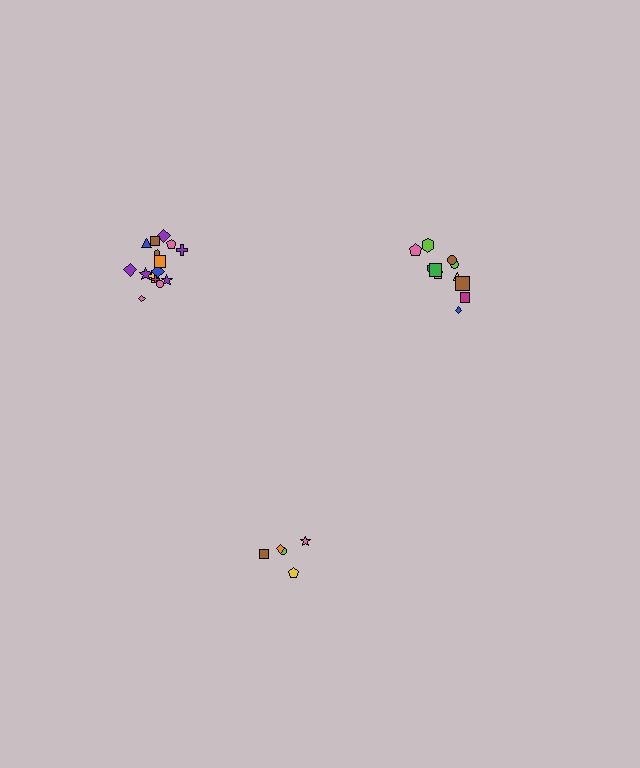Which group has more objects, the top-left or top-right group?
The top-left group.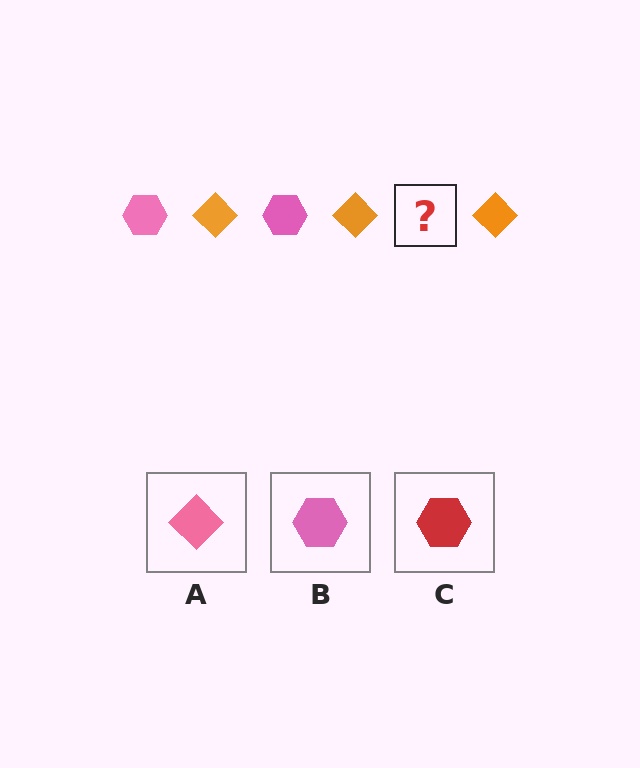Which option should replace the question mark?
Option B.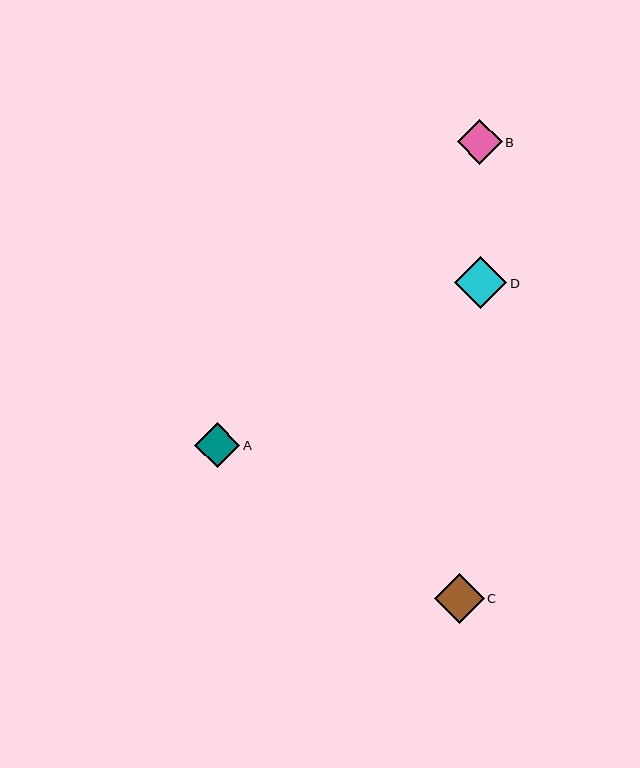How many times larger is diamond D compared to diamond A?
Diamond D is approximately 1.1 times the size of diamond A.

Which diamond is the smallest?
Diamond B is the smallest with a size of approximately 45 pixels.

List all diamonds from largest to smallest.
From largest to smallest: D, C, A, B.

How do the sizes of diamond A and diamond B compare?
Diamond A and diamond B are approximately the same size.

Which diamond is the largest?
Diamond D is the largest with a size of approximately 52 pixels.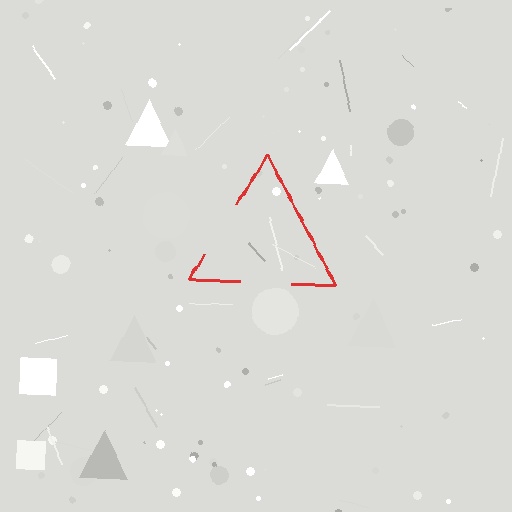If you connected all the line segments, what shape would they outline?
They would outline a triangle.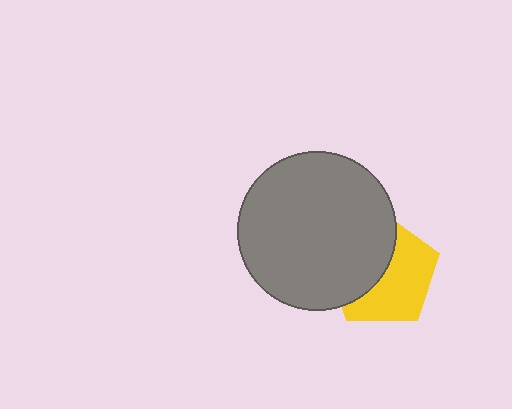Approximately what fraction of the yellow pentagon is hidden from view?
Roughly 46% of the yellow pentagon is hidden behind the gray circle.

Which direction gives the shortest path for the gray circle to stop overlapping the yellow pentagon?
Moving left gives the shortest separation.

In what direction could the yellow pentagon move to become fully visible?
The yellow pentagon could move right. That would shift it out from behind the gray circle entirely.